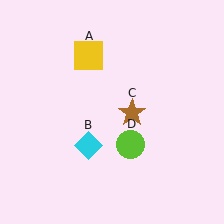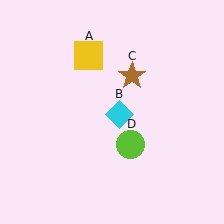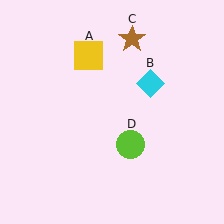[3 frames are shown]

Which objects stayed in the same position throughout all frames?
Yellow square (object A) and lime circle (object D) remained stationary.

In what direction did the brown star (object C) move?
The brown star (object C) moved up.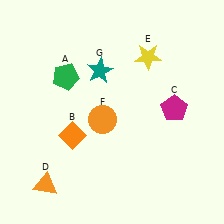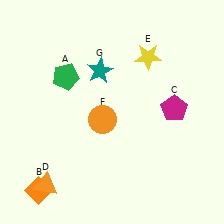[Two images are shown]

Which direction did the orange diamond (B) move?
The orange diamond (B) moved down.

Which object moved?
The orange diamond (B) moved down.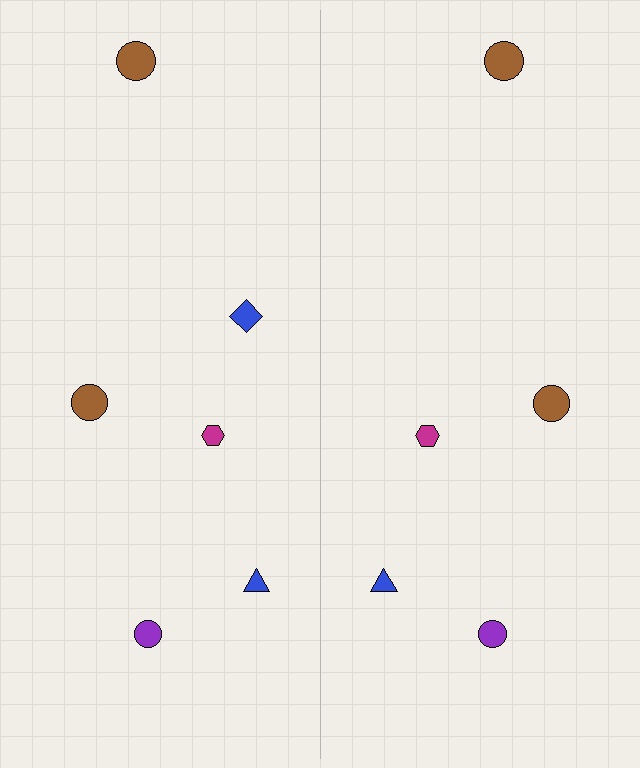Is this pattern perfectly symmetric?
No, the pattern is not perfectly symmetric. A blue diamond is missing from the right side.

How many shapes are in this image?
There are 11 shapes in this image.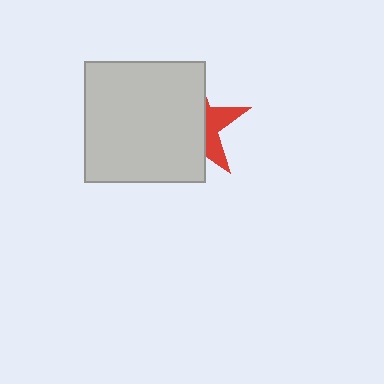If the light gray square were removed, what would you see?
You would see the complete red star.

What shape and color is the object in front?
The object in front is a light gray square.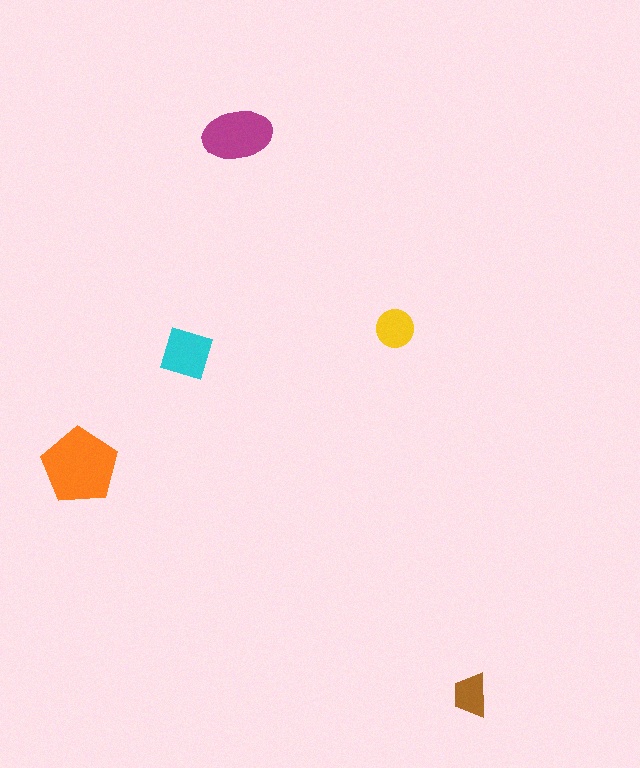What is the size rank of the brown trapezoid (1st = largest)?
5th.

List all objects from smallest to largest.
The brown trapezoid, the yellow circle, the cyan square, the magenta ellipse, the orange pentagon.